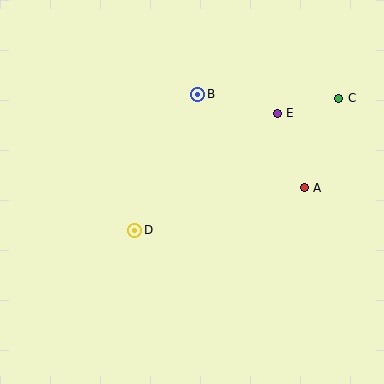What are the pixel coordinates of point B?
Point B is at (198, 94).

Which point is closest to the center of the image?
Point D at (135, 230) is closest to the center.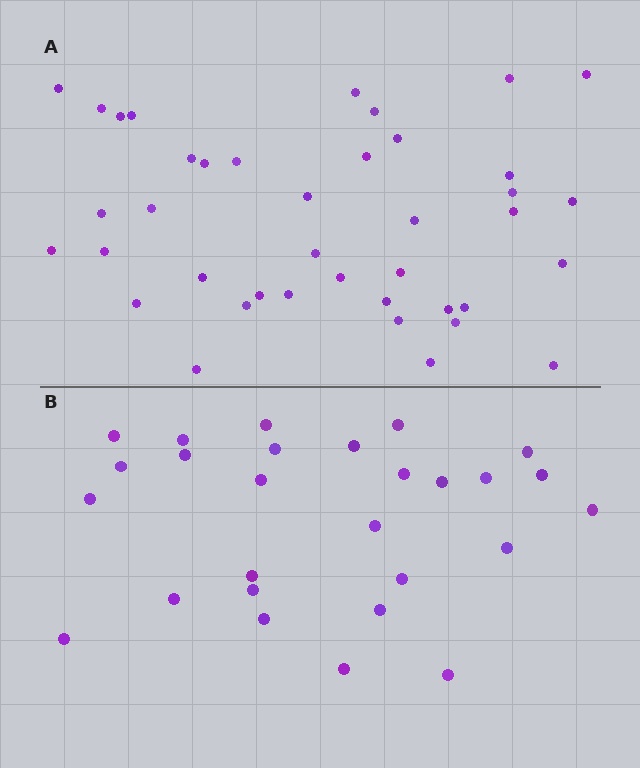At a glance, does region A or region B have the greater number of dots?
Region A (the top region) has more dots.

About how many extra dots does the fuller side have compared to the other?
Region A has approximately 15 more dots than region B.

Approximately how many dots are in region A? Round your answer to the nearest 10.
About 40 dots.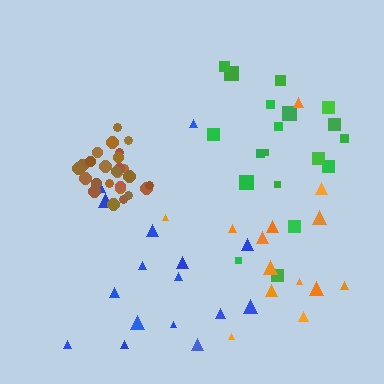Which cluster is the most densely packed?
Brown.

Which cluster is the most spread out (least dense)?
Blue.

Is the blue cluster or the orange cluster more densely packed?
Orange.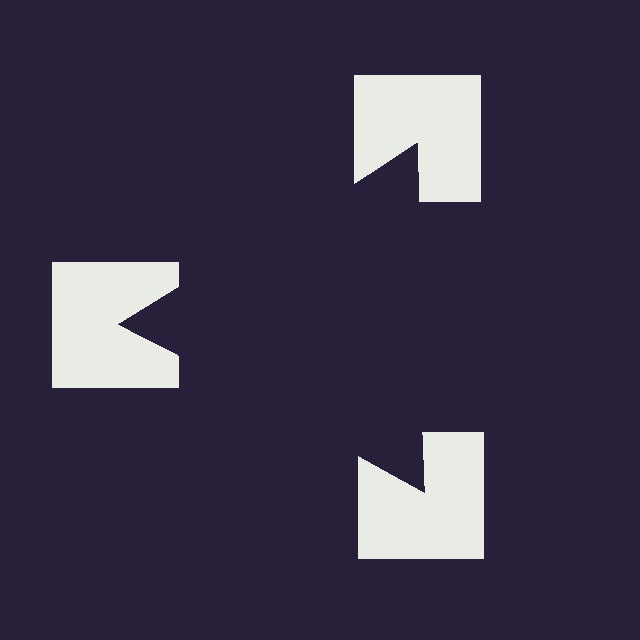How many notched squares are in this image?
There are 3 — one at each vertex of the illusory triangle.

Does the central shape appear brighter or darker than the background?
It typically appears slightly darker than the background, even though no actual brightness change is drawn.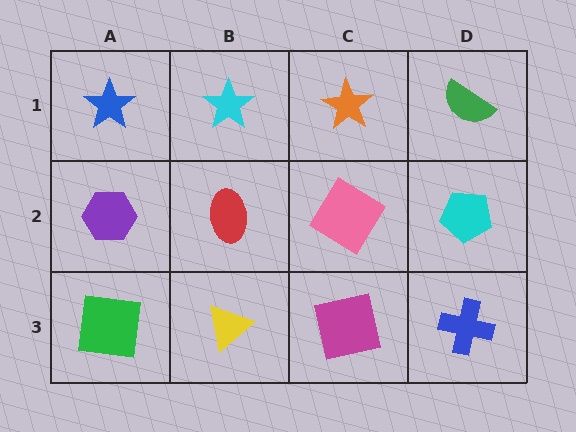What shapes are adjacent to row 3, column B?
A red ellipse (row 2, column B), a green square (row 3, column A), a magenta square (row 3, column C).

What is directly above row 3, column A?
A purple hexagon.